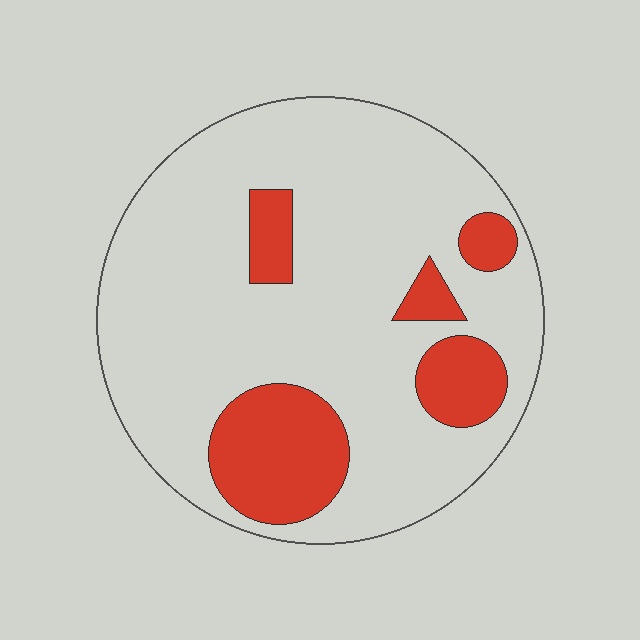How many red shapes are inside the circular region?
5.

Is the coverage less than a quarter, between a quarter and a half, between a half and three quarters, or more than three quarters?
Less than a quarter.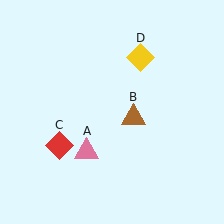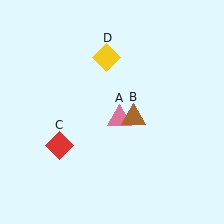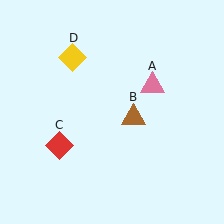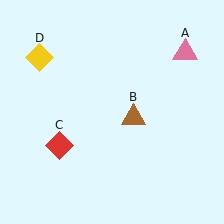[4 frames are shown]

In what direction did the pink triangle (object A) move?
The pink triangle (object A) moved up and to the right.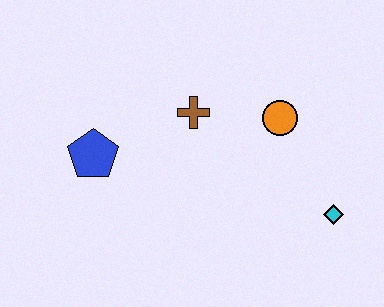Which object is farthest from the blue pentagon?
The cyan diamond is farthest from the blue pentagon.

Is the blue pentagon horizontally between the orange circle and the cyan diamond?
No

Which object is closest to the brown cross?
The orange circle is closest to the brown cross.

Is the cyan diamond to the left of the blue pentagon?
No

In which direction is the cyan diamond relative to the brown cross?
The cyan diamond is to the right of the brown cross.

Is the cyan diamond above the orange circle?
No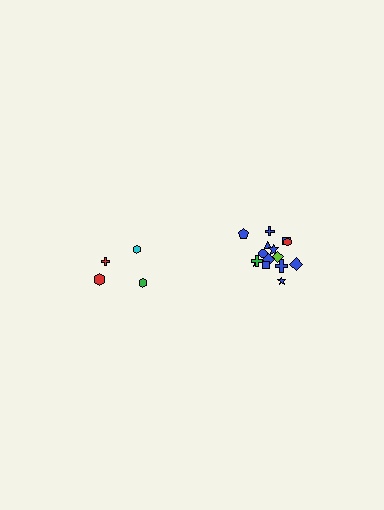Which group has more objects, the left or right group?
The right group.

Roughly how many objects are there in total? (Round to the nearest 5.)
Roughly 20 objects in total.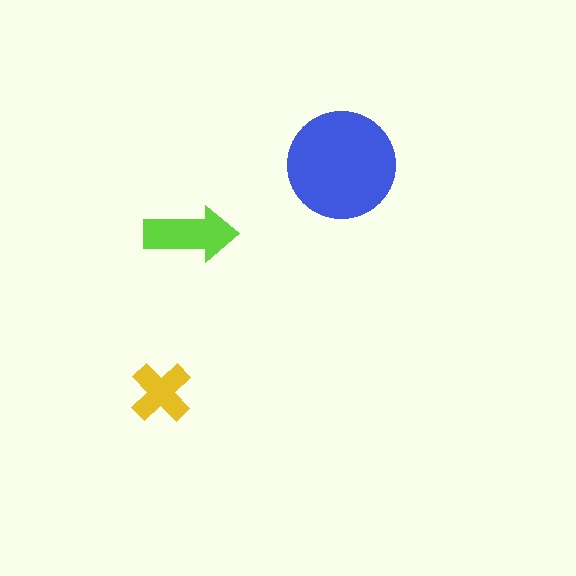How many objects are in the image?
There are 3 objects in the image.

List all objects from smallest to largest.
The yellow cross, the lime arrow, the blue circle.